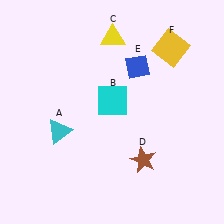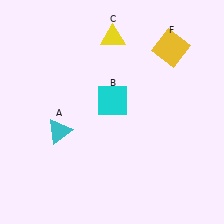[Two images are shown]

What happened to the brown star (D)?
The brown star (D) was removed in Image 2. It was in the bottom-right area of Image 1.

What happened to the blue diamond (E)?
The blue diamond (E) was removed in Image 2. It was in the top-right area of Image 1.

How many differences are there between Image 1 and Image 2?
There are 2 differences between the two images.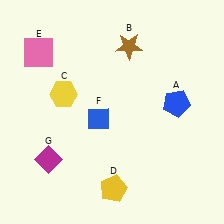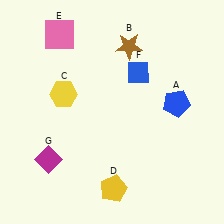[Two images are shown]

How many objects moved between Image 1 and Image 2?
2 objects moved between the two images.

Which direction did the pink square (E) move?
The pink square (E) moved right.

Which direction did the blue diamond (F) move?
The blue diamond (F) moved up.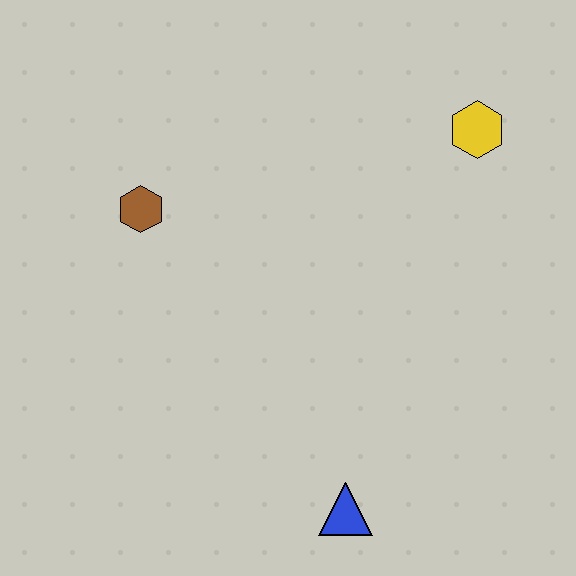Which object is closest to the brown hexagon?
The yellow hexagon is closest to the brown hexagon.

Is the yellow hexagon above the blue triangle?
Yes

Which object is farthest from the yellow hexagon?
The blue triangle is farthest from the yellow hexagon.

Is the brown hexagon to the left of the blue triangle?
Yes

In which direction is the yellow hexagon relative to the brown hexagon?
The yellow hexagon is to the right of the brown hexagon.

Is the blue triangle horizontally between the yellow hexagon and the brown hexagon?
Yes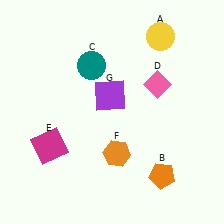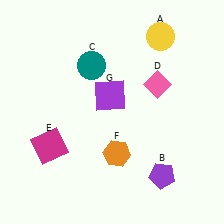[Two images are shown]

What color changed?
The pentagon (B) changed from orange in Image 1 to purple in Image 2.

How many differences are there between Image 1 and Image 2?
There is 1 difference between the two images.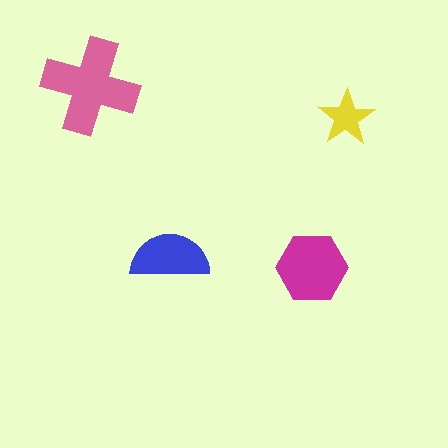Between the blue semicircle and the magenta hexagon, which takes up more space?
The magenta hexagon.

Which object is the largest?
The pink cross.